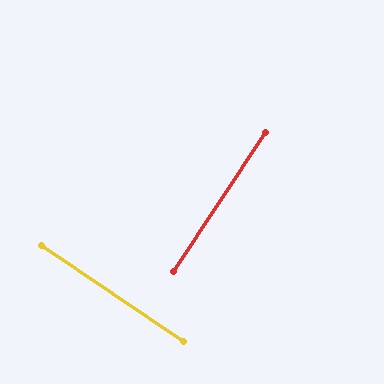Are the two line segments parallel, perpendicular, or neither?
Perpendicular — they meet at approximately 90°.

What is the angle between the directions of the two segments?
Approximately 90 degrees.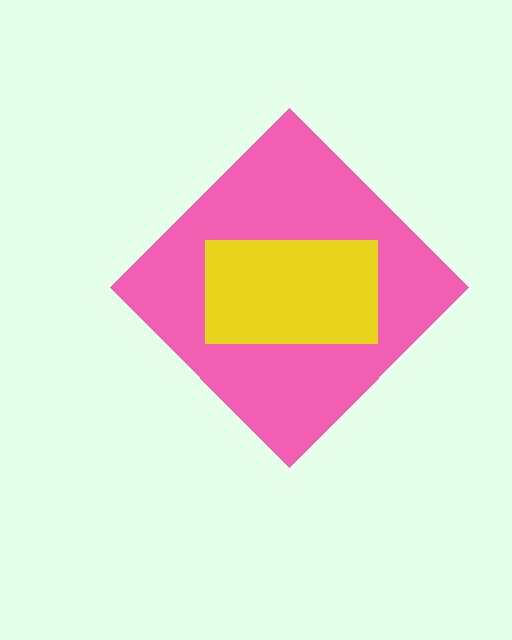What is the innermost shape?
The yellow rectangle.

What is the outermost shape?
The pink diamond.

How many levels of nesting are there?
2.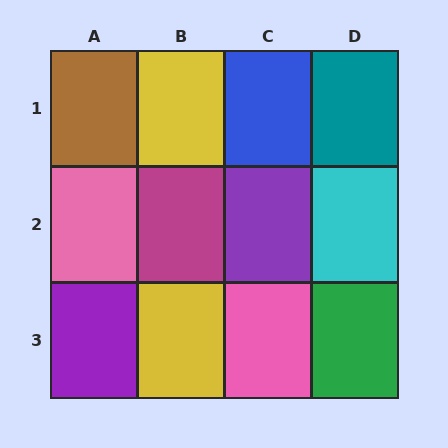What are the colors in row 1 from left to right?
Brown, yellow, blue, teal.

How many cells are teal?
1 cell is teal.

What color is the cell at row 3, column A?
Purple.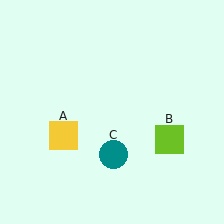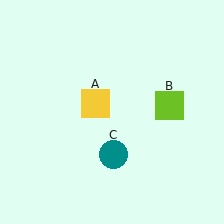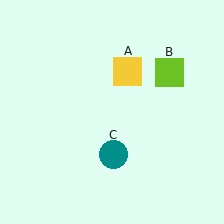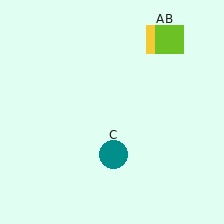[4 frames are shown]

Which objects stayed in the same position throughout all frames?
Teal circle (object C) remained stationary.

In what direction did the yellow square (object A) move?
The yellow square (object A) moved up and to the right.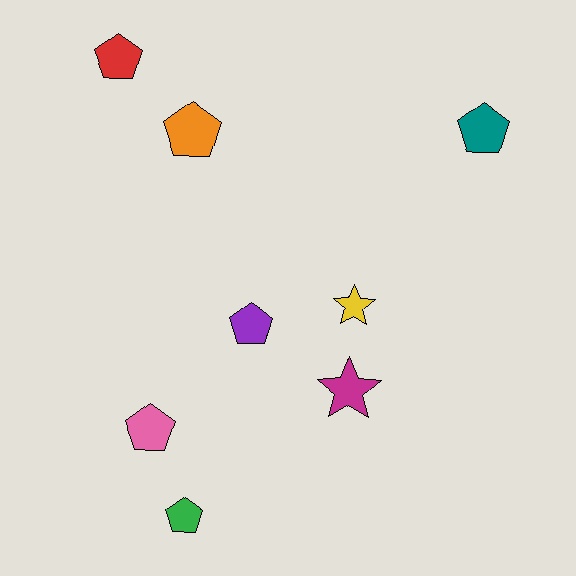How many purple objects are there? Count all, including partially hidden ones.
There is 1 purple object.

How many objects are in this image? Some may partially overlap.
There are 8 objects.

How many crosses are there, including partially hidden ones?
There are no crosses.